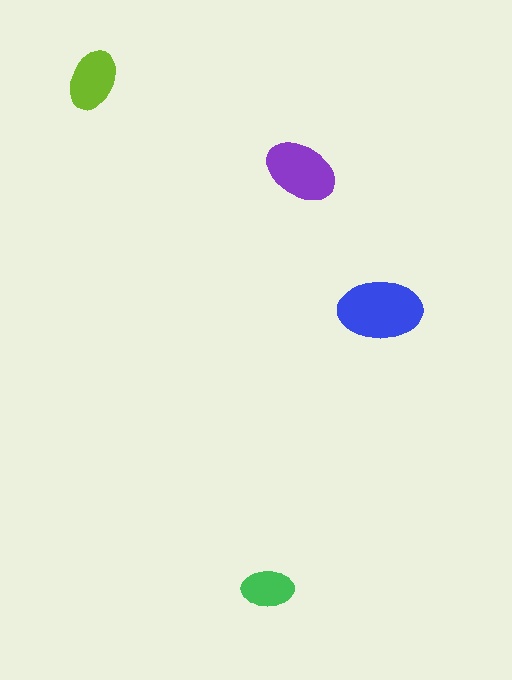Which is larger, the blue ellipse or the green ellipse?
The blue one.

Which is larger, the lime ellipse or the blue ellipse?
The blue one.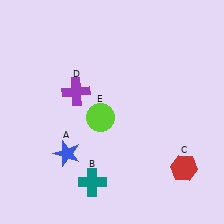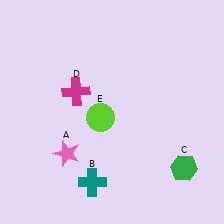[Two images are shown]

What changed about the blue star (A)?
In Image 1, A is blue. In Image 2, it changed to pink.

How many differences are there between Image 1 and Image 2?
There are 3 differences between the two images.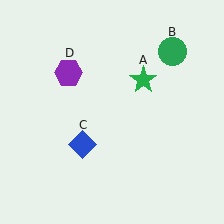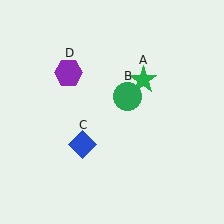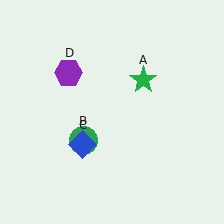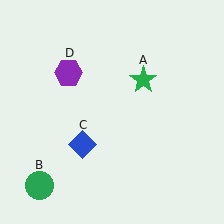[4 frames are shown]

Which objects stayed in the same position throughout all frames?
Green star (object A) and blue diamond (object C) and purple hexagon (object D) remained stationary.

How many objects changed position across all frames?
1 object changed position: green circle (object B).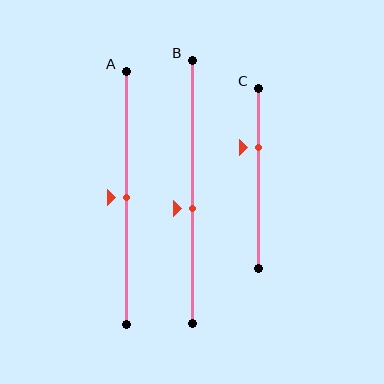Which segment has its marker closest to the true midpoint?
Segment A has its marker closest to the true midpoint.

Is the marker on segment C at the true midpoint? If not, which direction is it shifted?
No, the marker on segment C is shifted upward by about 17% of the segment length.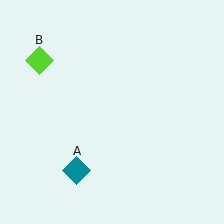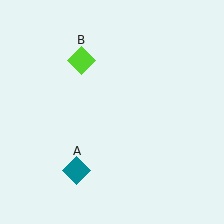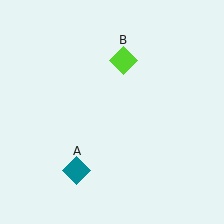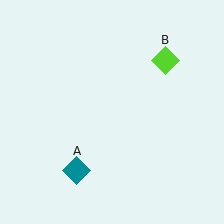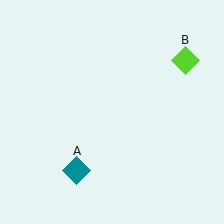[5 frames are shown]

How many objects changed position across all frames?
1 object changed position: lime diamond (object B).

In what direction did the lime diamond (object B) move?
The lime diamond (object B) moved right.